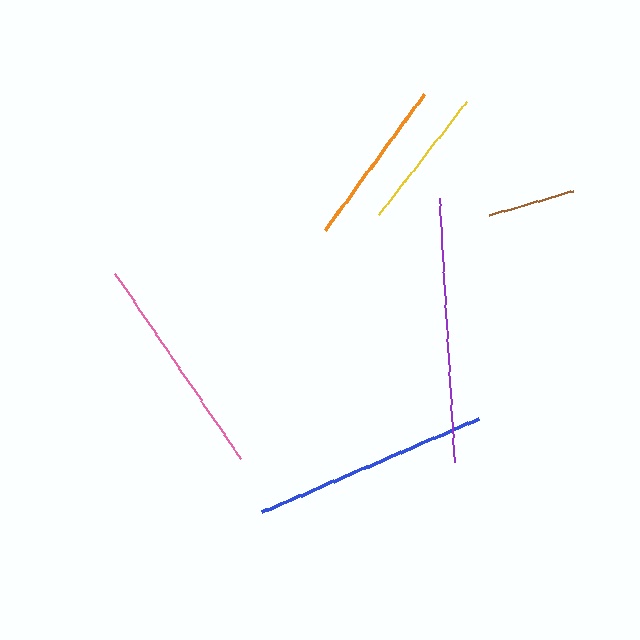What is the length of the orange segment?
The orange segment is approximately 168 pixels long.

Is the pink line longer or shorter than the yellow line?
The pink line is longer than the yellow line.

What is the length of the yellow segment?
The yellow segment is approximately 143 pixels long.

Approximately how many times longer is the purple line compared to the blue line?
The purple line is approximately 1.1 times the length of the blue line.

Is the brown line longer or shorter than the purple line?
The purple line is longer than the brown line.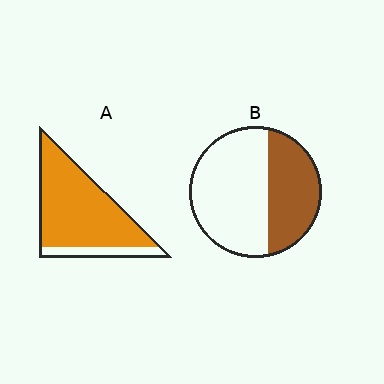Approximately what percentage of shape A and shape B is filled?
A is approximately 85% and B is approximately 40%.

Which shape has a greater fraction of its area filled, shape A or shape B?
Shape A.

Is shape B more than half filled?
No.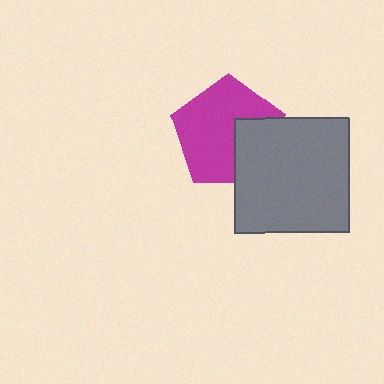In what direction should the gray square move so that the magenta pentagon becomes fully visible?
The gray square should move toward the lower-right. That is the shortest direction to clear the overlap and leave the magenta pentagon fully visible.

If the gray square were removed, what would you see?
You would see the complete magenta pentagon.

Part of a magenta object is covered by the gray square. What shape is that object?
It is a pentagon.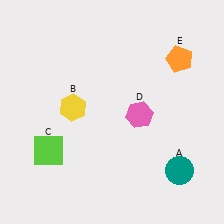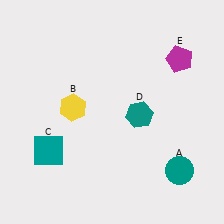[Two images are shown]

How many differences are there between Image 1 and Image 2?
There are 3 differences between the two images.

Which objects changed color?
C changed from lime to teal. D changed from pink to teal. E changed from orange to magenta.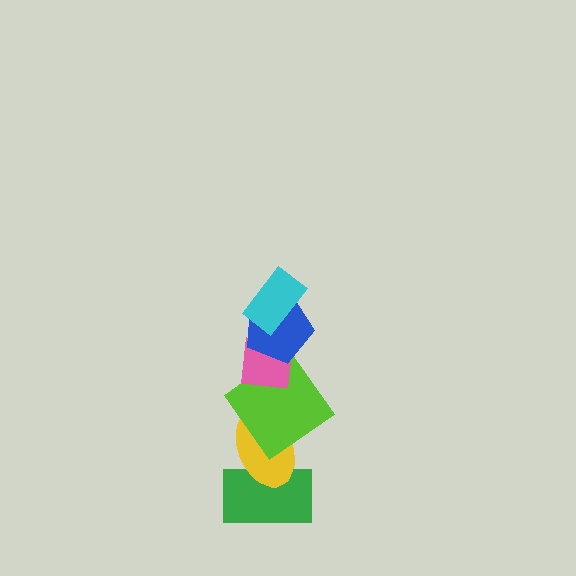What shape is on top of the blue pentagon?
The cyan rectangle is on top of the blue pentagon.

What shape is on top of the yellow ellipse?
The lime diamond is on top of the yellow ellipse.